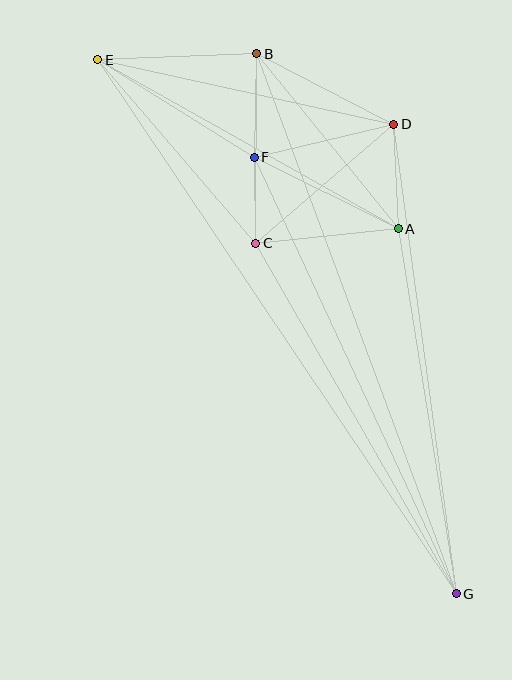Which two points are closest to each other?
Points C and F are closest to each other.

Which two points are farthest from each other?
Points E and G are farthest from each other.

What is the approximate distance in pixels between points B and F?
The distance between B and F is approximately 103 pixels.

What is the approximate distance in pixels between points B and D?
The distance between B and D is approximately 154 pixels.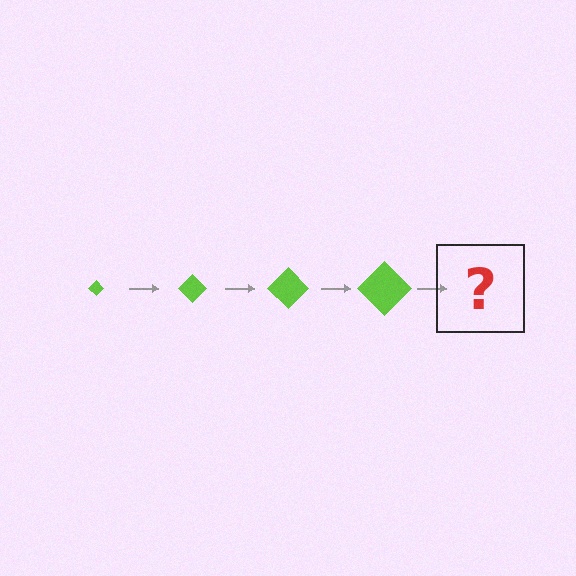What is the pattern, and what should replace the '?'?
The pattern is that the diamond gets progressively larger each step. The '?' should be a lime diamond, larger than the previous one.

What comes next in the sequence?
The next element should be a lime diamond, larger than the previous one.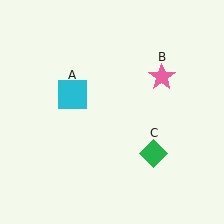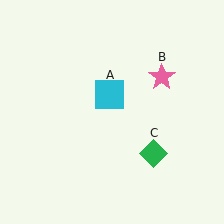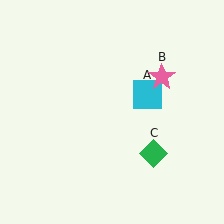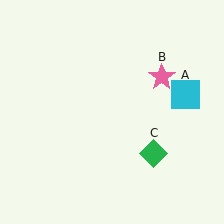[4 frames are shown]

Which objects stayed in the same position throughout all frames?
Pink star (object B) and green diamond (object C) remained stationary.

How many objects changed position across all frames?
1 object changed position: cyan square (object A).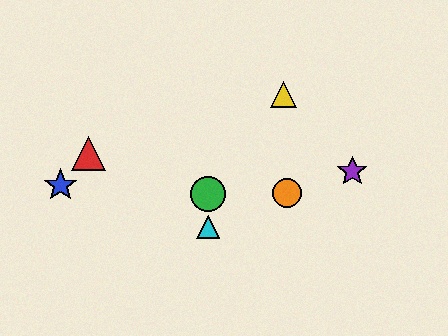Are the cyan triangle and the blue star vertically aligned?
No, the cyan triangle is at x≈208 and the blue star is at x≈60.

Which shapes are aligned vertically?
The green circle, the cyan triangle are aligned vertically.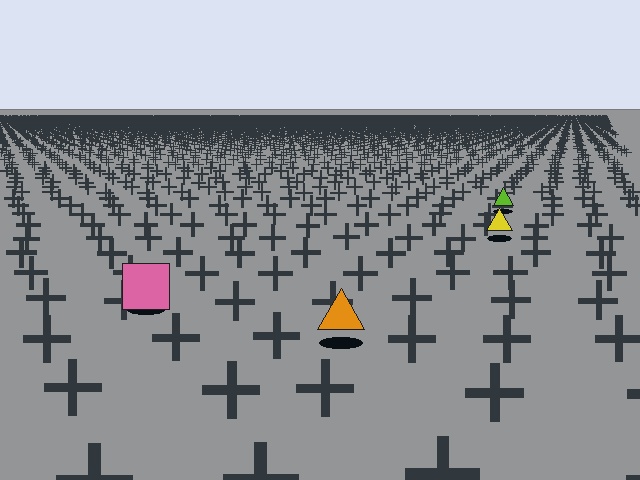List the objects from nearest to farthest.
From nearest to farthest: the orange triangle, the pink square, the yellow triangle, the lime triangle.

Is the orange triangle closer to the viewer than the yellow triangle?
Yes. The orange triangle is closer — you can tell from the texture gradient: the ground texture is coarser near it.